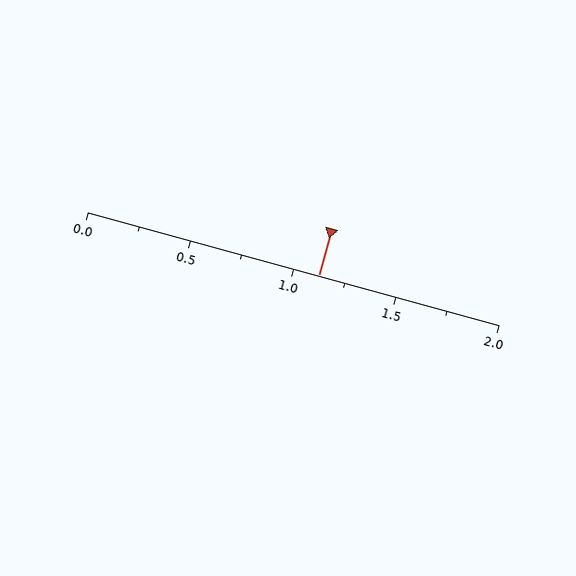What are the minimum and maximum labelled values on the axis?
The axis runs from 0.0 to 2.0.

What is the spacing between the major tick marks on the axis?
The major ticks are spaced 0.5 apart.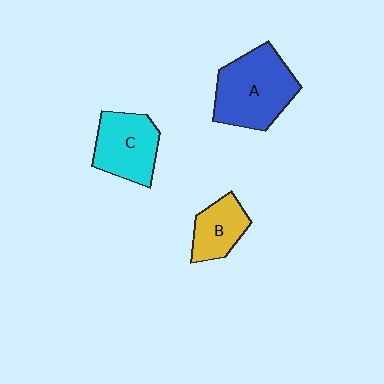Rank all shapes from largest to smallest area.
From largest to smallest: A (blue), C (cyan), B (yellow).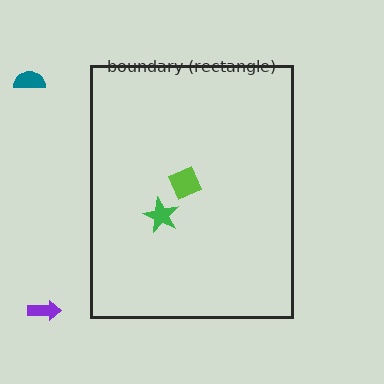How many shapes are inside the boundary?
2 inside, 2 outside.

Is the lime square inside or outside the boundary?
Inside.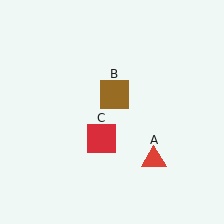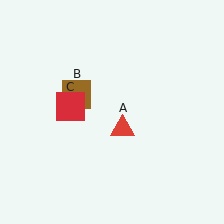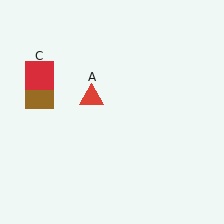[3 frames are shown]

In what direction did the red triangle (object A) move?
The red triangle (object A) moved up and to the left.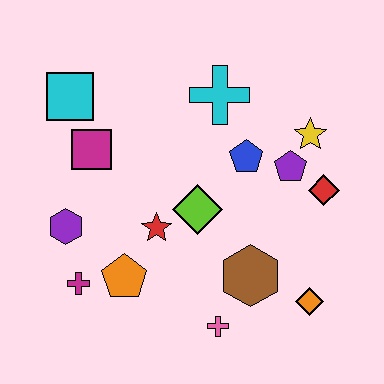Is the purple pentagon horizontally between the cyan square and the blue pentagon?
No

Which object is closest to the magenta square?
The cyan square is closest to the magenta square.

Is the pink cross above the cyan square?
No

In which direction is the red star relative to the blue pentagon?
The red star is to the left of the blue pentagon.